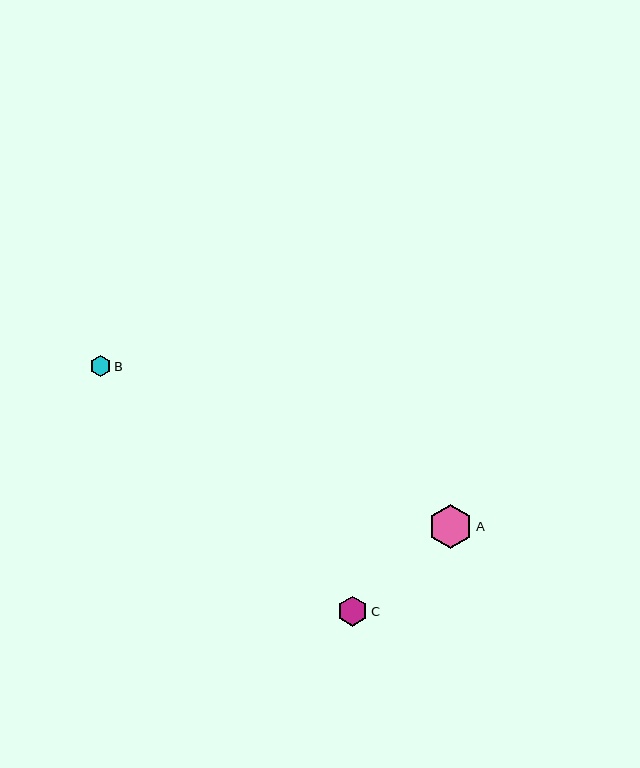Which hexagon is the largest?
Hexagon A is the largest with a size of approximately 44 pixels.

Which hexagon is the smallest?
Hexagon B is the smallest with a size of approximately 21 pixels.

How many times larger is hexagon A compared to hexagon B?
Hexagon A is approximately 2.1 times the size of hexagon B.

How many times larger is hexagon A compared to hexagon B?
Hexagon A is approximately 2.1 times the size of hexagon B.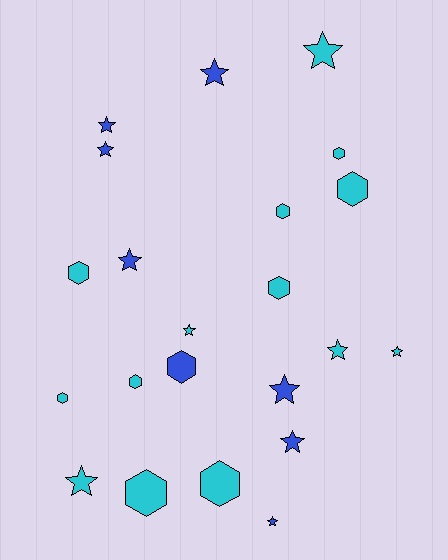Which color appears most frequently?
Cyan, with 14 objects.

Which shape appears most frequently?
Star, with 12 objects.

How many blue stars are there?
There are 7 blue stars.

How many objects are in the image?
There are 22 objects.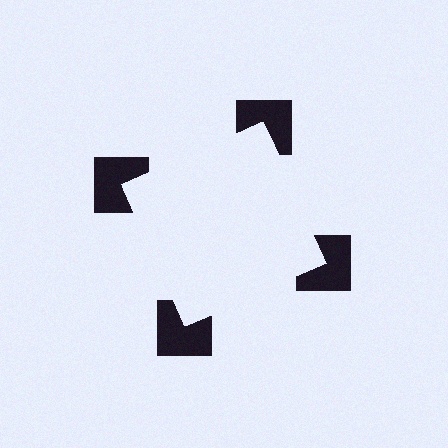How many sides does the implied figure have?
4 sides.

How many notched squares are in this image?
There are 4 — one at each vertex of the illusory square.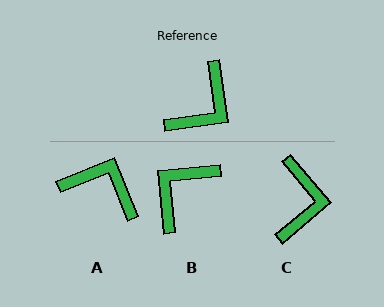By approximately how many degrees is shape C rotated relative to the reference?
Approximately 32 degrees counter-clockwise.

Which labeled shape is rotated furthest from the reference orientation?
B, about 178 degrees away.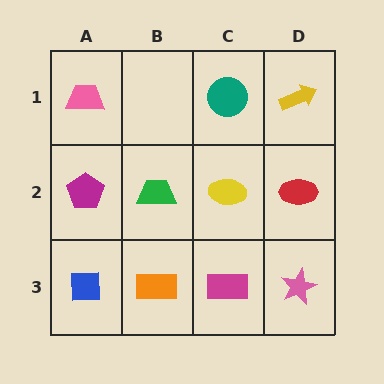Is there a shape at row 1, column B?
No, that cell is empty.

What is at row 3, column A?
A blue square.